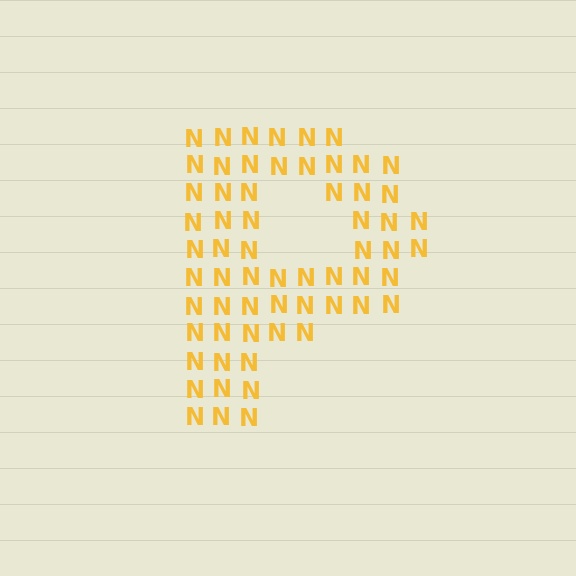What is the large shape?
The large shape is the letter P.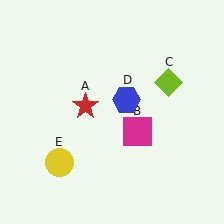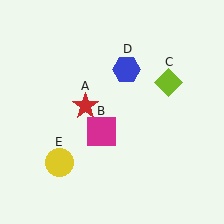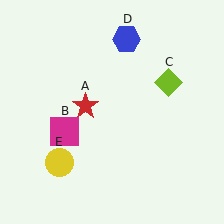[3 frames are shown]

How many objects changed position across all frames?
2 objects changed position: magenta square (object B), blue hexagon (object D).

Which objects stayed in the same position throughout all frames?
Red star (object A) and lime diamond (object C) and yellow circle (object E) remained stationary.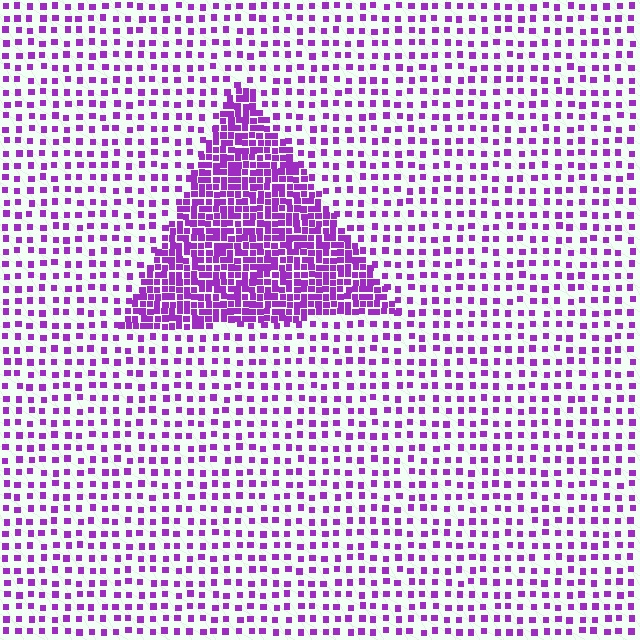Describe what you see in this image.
The image contains small purple elements arranged at two different densities. A triangle-shaped region is visible where the elements are more densely packed than the surrounding area.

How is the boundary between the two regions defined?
The boundary is defined by a change in element density (approximately 2.8x ratio). All elements are the same color, size, and shape.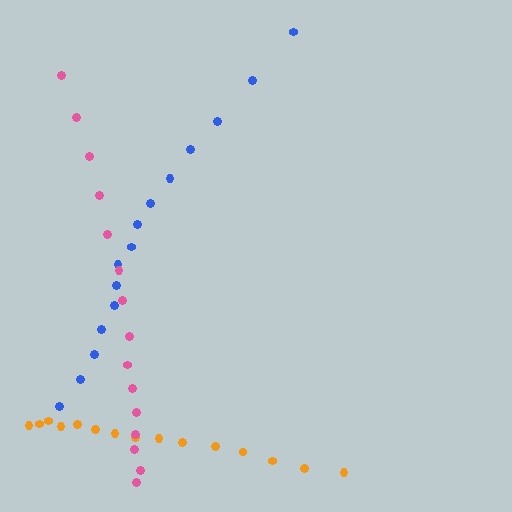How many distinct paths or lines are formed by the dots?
There are 3 distinct paths.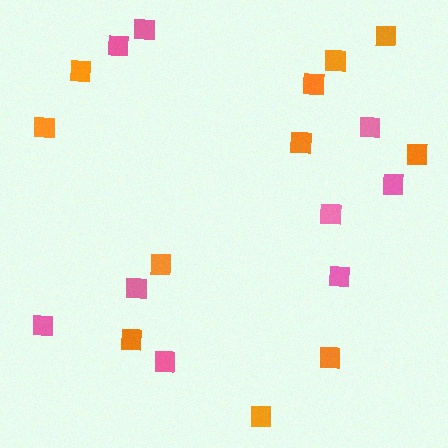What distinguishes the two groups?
There are 2 groups: one group of pink squares (9) and one group of orange squares (11).